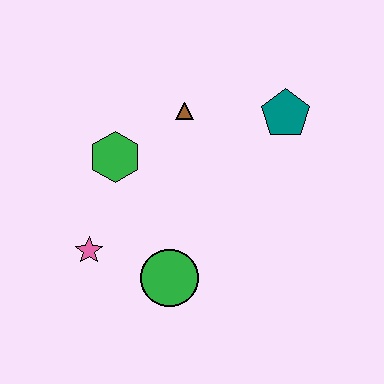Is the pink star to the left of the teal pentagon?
Yes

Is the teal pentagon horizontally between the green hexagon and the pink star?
No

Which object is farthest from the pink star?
The teal pentagon is farthest from the pink star.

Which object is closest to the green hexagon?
The brown triangle is closest to the green hexagon.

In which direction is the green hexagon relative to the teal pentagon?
The green hexagon is to the left of the teal pentagon.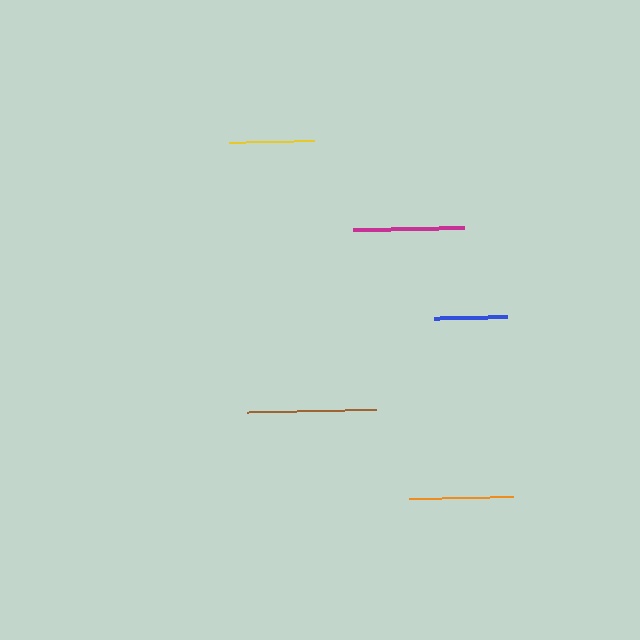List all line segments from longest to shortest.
From longest to shortest: brown, magenta, orange, yellow, blue.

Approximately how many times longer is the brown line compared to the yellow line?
The brown line is approximately 1.5 times the length of the yellow line.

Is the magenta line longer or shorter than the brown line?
The brown line is longer than the magenta line.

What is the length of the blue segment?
The blue segment is approximately 73 pixels long.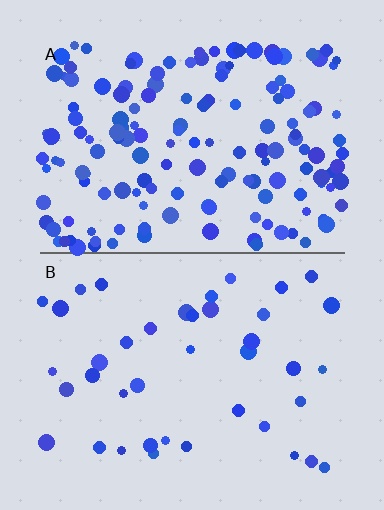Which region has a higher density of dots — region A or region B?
A (the top).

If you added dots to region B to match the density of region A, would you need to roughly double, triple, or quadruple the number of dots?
Approximately quadruple.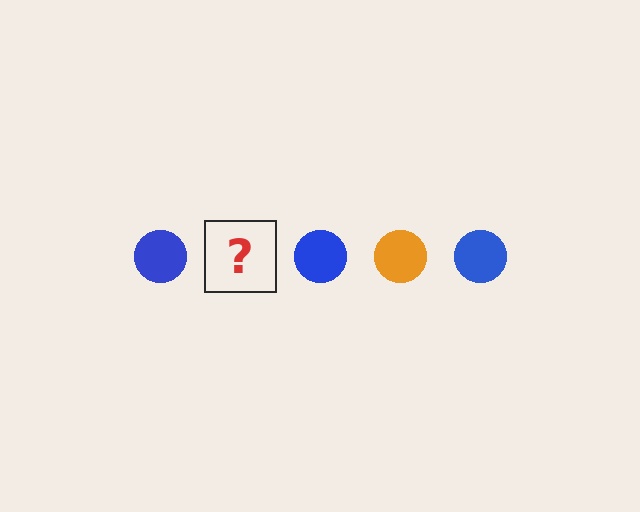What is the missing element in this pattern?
The missing element is an orange circle.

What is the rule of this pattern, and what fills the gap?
The rule is that the pattern cycles through blue, orange circles. The gap should be filled with an orange circle.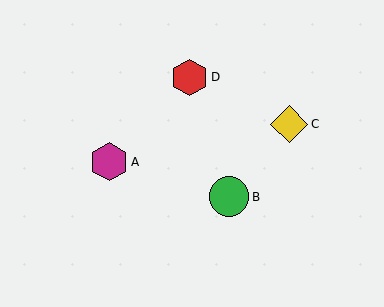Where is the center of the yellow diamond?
The center of the yellow diamond is at (289, 124).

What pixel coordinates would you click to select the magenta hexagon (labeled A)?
Click at (109, 162) to select the magenta hexagon A.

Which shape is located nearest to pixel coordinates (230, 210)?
The green circle (labeled B) at (229, 197) is nearest to that location.